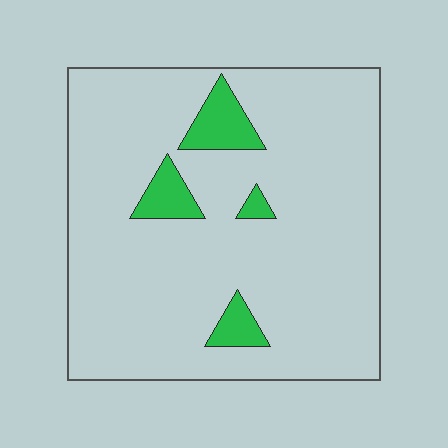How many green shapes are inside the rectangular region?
4.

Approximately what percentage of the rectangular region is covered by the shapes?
Approximately 10%.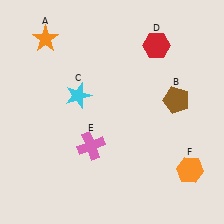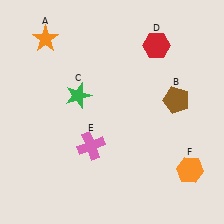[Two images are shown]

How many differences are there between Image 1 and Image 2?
There is 1 difference between the two images.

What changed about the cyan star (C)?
In Image 1, C is cyan. In Image 2, it changed to green.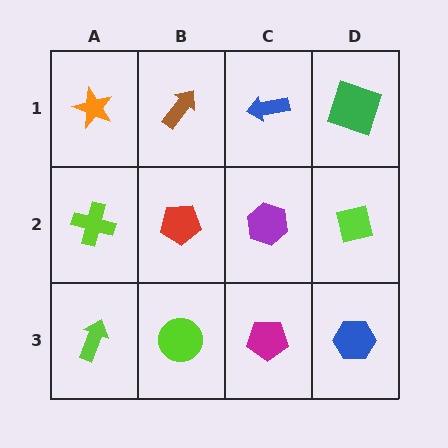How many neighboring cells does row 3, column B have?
3.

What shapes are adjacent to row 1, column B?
A red pentagon (row 2, column B), an orange star (row 1, column A), a blue arrow (row 1, column C).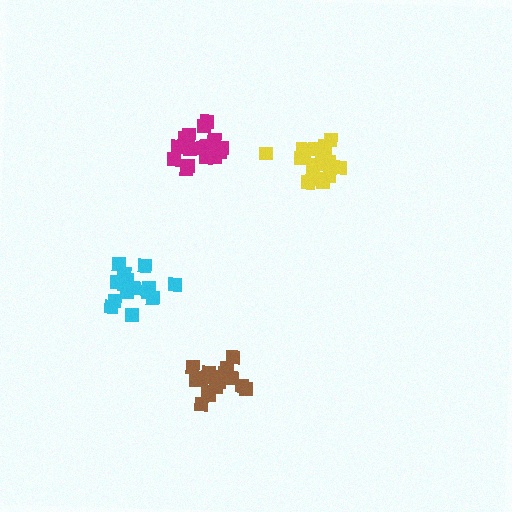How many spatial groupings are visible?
There are 4 spatial groupings.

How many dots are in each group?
Group 1: 15 dots, Group 2: 19 dots, Group 3: 20 dots, Group 4: 16 dots (70 total).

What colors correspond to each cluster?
The clusters are colored: cyan, magenta, yellow, brown.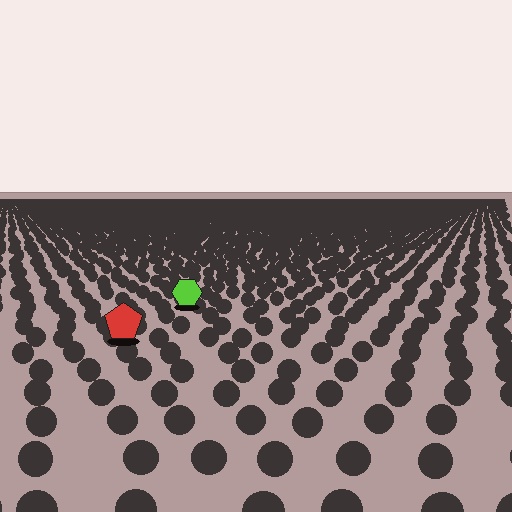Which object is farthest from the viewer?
The lime hexagon is farthest from the viewer. It appears smaller and the ground texture around it is denser.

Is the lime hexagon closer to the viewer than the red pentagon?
No. The red pentagon is closer — you can tell from the texture gradient: the ground texture is coarser near it.